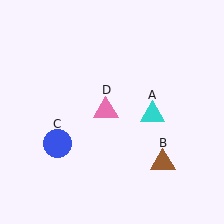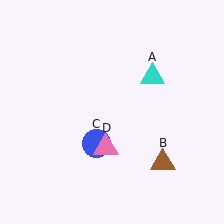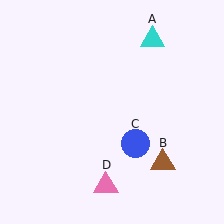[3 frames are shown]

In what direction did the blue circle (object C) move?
The blue circle (object C) moved right.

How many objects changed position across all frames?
3 objects changed position: cyan triangle (object A), blue circle (object C), pink triangle (object D).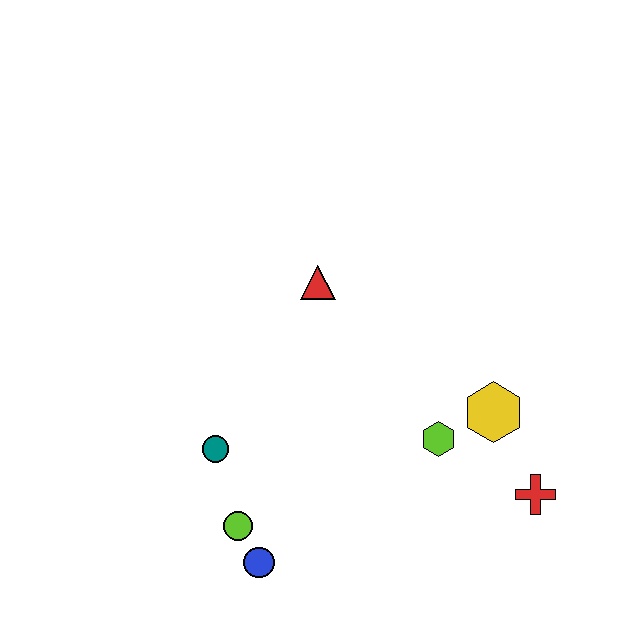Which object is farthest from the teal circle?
The red cross is farthest from the teal circle.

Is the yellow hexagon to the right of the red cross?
No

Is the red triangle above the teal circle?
Yes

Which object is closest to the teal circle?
The lime circle is closest to the teal circle.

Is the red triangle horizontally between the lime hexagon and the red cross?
No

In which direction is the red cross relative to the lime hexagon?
The red cross is to the right of the lime hexagon.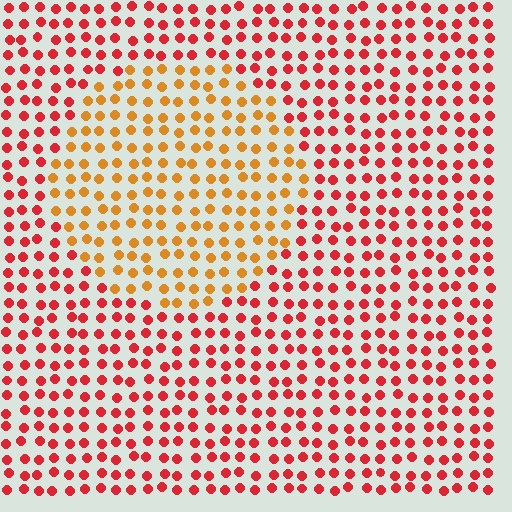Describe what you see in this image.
The image is filled with small red elements in a uniform arrangement. A circle-shaped region is visible where the elements are tinted to a slightly different hue, forming a subtle color boundary.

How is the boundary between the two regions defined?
The boundary is defined purely by a slight shift in hue (about 39 degrees). Spacing, size, and orientation are identical on both sides.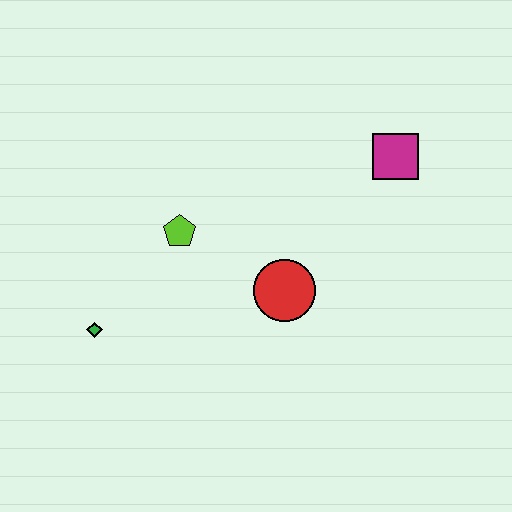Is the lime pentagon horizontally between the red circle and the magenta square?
No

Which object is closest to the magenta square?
The red circle is closest to the magenta square.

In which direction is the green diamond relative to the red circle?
The green diamond is to the left of the red circle.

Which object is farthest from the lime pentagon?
The magenta square is farthest from the lime pentagon.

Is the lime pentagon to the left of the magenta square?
Yes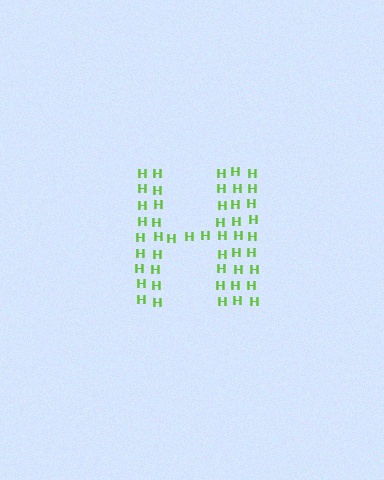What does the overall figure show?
The overall figure shows the letter H.